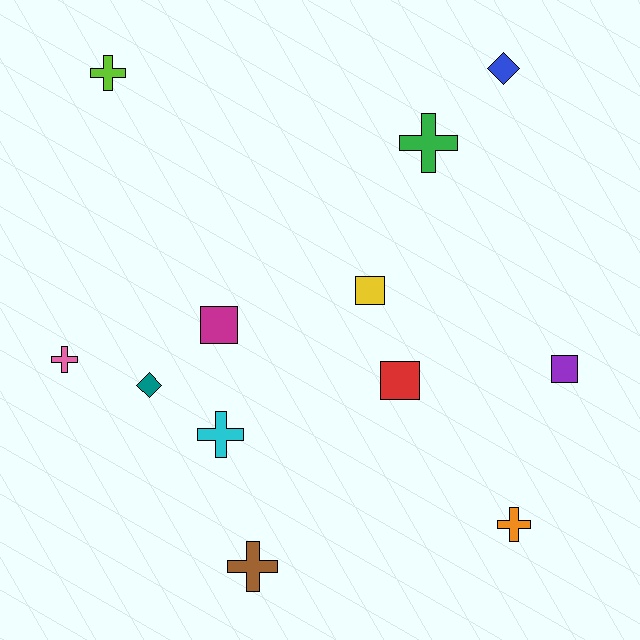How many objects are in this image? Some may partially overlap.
There are 12 objects.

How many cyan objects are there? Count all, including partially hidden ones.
There is 1 cyan object.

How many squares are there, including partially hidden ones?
There are 4 squares.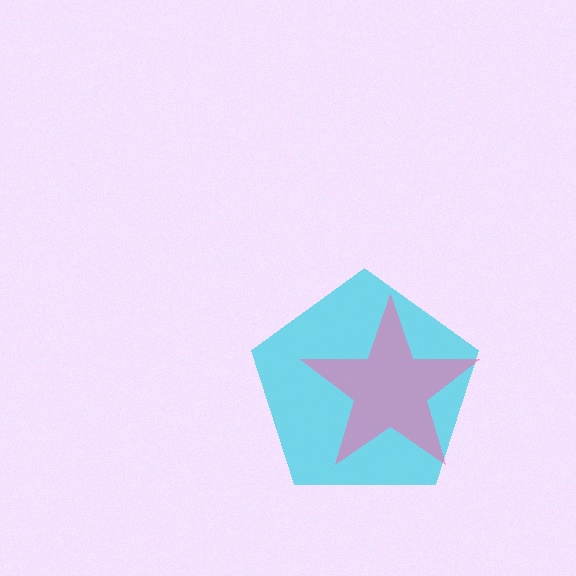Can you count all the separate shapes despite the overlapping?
Yes, there are 2 separate shapes.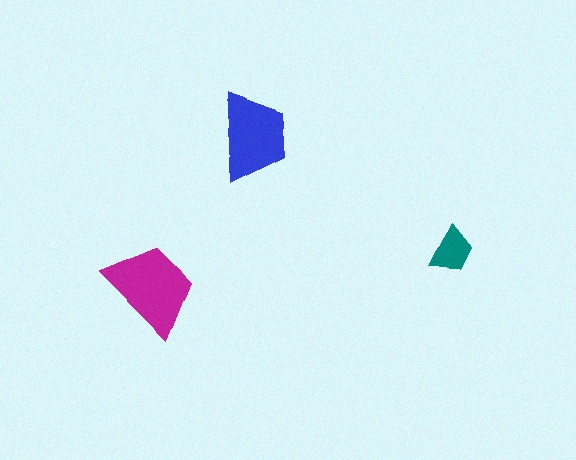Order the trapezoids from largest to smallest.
the magenta one, the blue one, the teal one.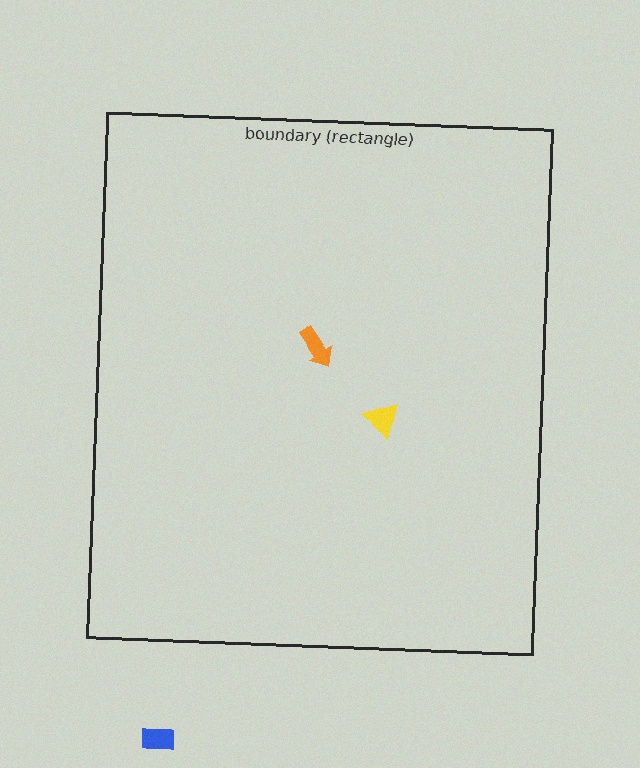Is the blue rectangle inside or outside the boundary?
Outside.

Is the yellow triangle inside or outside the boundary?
Inside.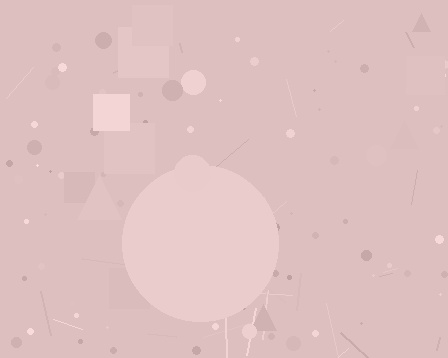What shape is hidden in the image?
A circle is hidden in the image.